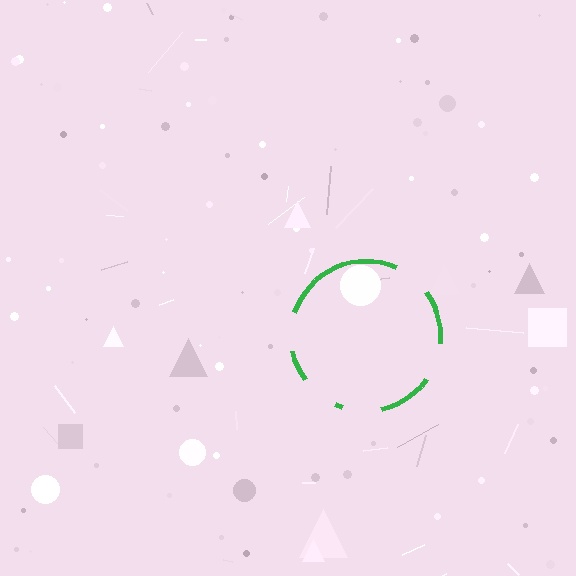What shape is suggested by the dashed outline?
The dashed outline suggests a circle.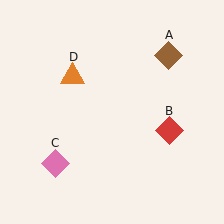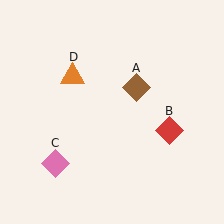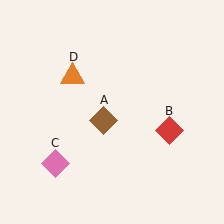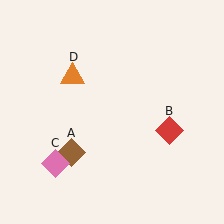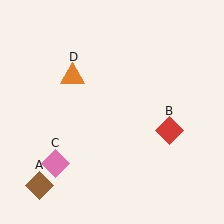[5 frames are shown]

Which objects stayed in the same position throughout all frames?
Red diamond (object B) and pink diamond (object C) and orange triangle (object D) remained stationary.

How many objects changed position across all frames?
1 object changed position: brown diamond (object A).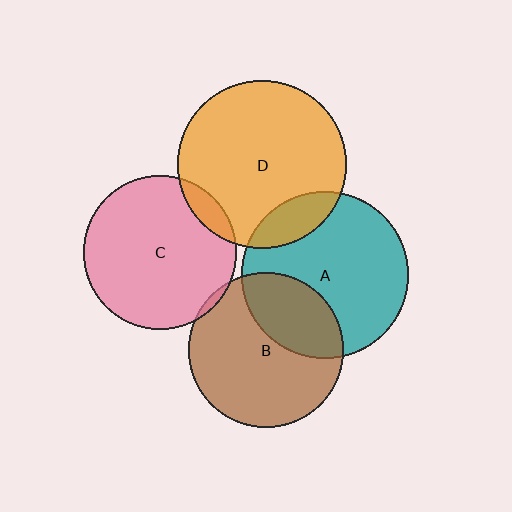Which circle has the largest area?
Circle D (orange).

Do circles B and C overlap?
Yes.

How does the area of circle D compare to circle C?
Approximately 1.2 times.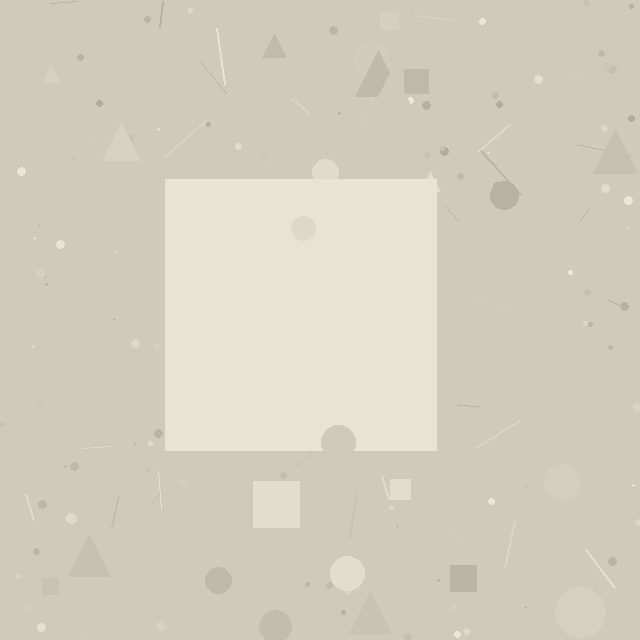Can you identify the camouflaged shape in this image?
The camouflaged shape is a square.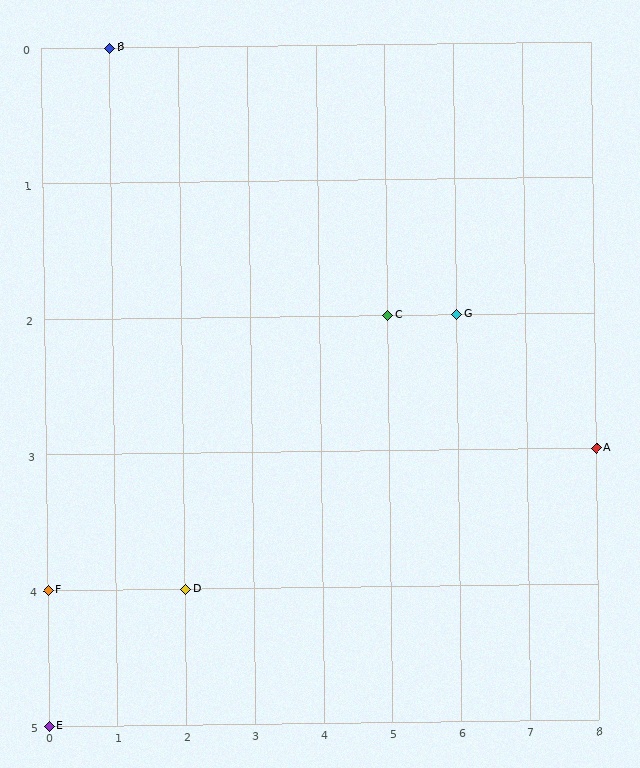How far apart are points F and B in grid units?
Points F and B are 1 column and 4 rows apart (about 4.1 grid units diagonally).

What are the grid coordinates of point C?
Point C is at grid coordinates (5, 2).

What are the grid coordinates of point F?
Point F is at grid coordinates (0, 4).